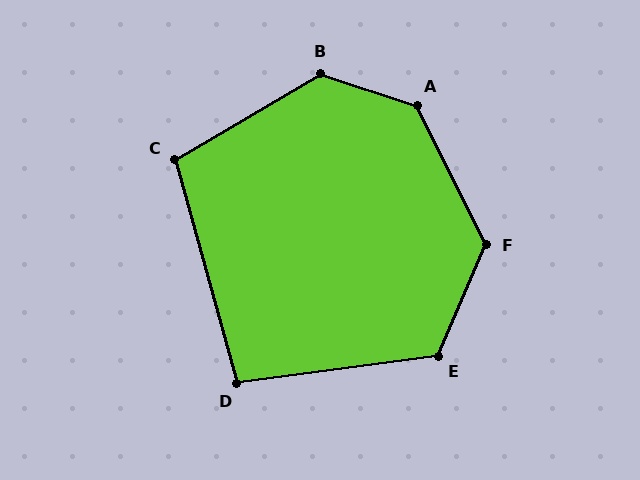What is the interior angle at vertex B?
Approximately 132 degrees (obtuse).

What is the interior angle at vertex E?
Approximately 121 degrees (obtuse).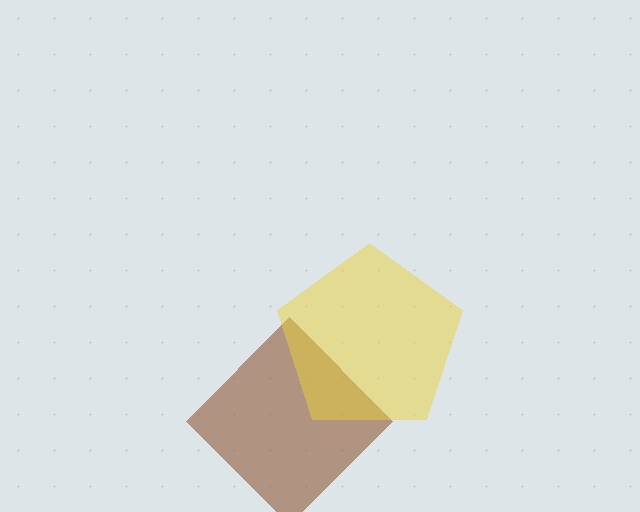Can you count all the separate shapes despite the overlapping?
Yes, there are 2 separate shapes.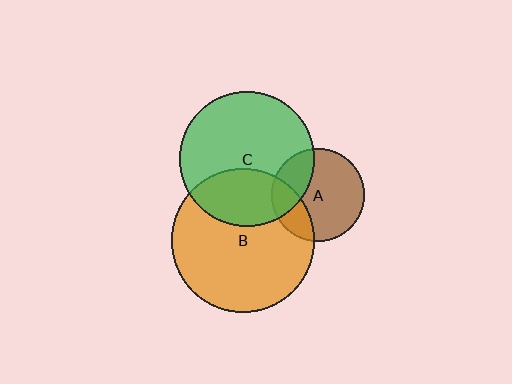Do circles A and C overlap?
Yes.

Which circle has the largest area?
Circle B (orange).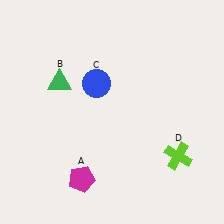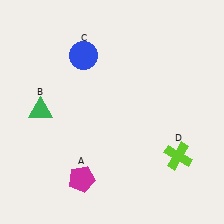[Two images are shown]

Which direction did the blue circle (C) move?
The blue circle (C) moved up.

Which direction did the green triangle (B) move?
The green triangle (B) moved down.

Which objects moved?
The objects that moved are: the green triangle (B), the blue circle (C).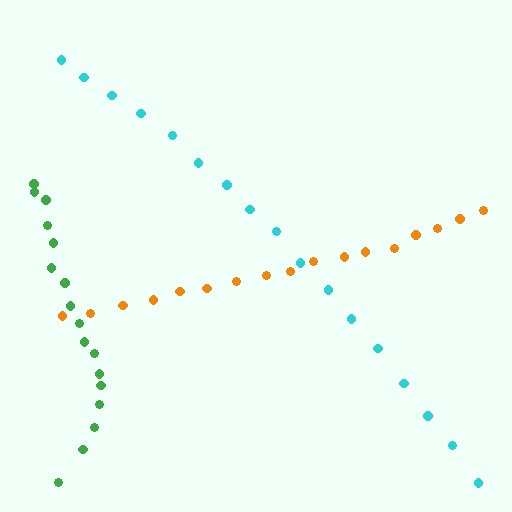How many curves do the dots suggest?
There are 3 distinct paths.